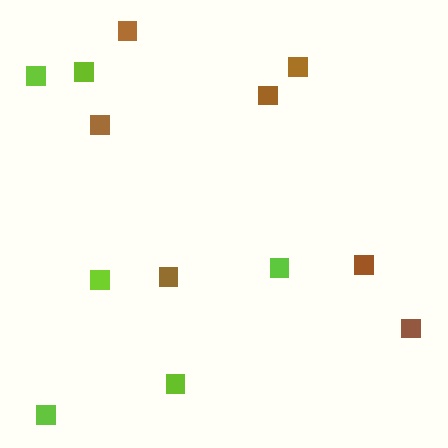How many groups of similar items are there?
There are 2 groups: one group of brown squares (7) and one group of lime squares (6).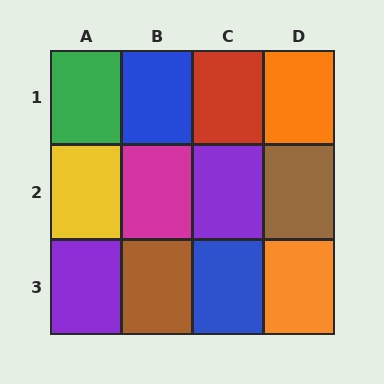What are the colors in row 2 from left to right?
Yellow, magenta, purple, brown.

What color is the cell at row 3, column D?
Orange.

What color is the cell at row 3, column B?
Brown.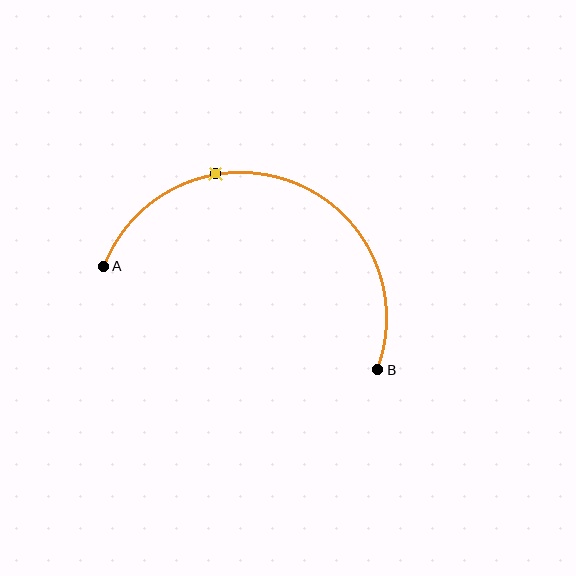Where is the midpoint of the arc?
The arc midpoint is the point on the curve farthest from the straight line joining A and B. It sits above that line.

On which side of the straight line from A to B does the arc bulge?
The arc bulges above the straight line connecting A and B.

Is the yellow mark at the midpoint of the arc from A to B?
No. The yellow mark lies on the arc but is closer to endpoint A. The arc midpoint would be at the point on the curve equidistant along the arc from both A and B.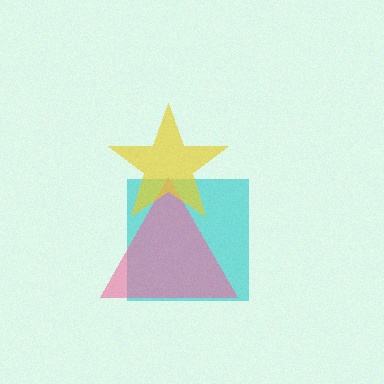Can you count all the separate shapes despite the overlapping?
Yes, there are 3 separate shapes.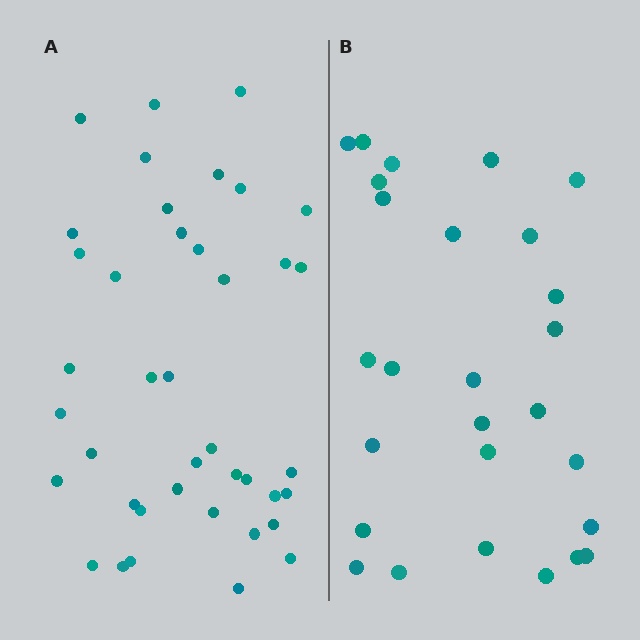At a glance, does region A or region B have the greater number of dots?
Region A (the left region) has more dots.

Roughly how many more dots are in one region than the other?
Region A has approximately 15 more dots than region B.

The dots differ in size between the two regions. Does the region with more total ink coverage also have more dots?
No. Region B has more total ink coverage because its dots are larger, but region A actually contains more individual dots. Total area can be misleading — the number of items is what matters here.